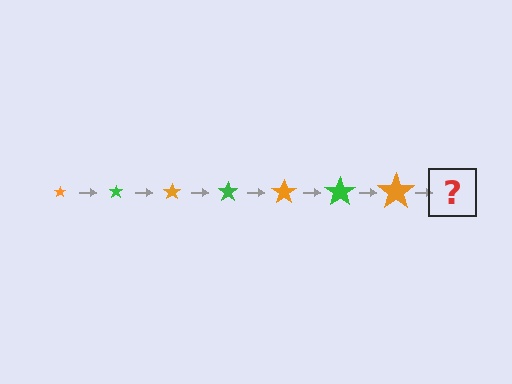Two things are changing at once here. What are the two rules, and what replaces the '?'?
The two rules are that the star grows larger each step and the color cycles through orange and green. The '?' should be a green star, larger than the previous one.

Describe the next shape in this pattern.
It should be a green star, larger than the previous one.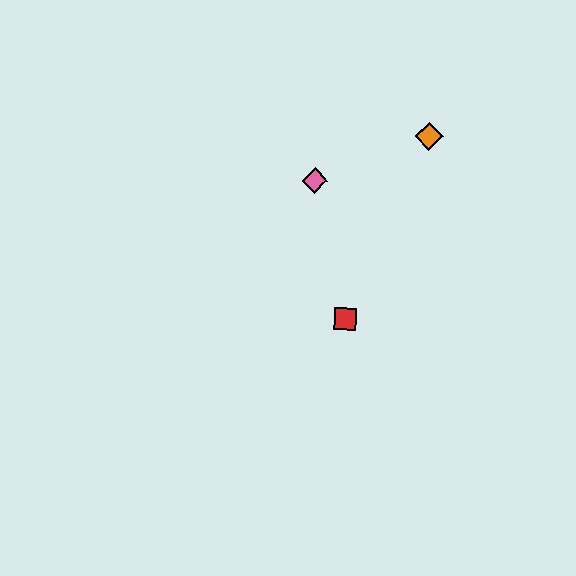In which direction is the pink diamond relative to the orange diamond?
The pink diamond is to the left of the orange diamond.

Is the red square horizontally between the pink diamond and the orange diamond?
Yes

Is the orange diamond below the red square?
No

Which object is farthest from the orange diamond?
The red square is farthest from the orange diamond.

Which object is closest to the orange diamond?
The pink diamond is closest to the orange diamond.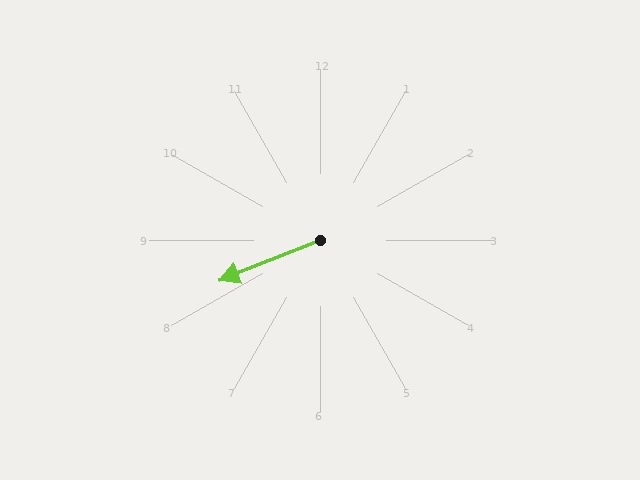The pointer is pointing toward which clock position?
Roughly 8 o'clock.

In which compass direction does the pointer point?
West.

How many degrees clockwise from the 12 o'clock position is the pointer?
Approximately 248 degrees.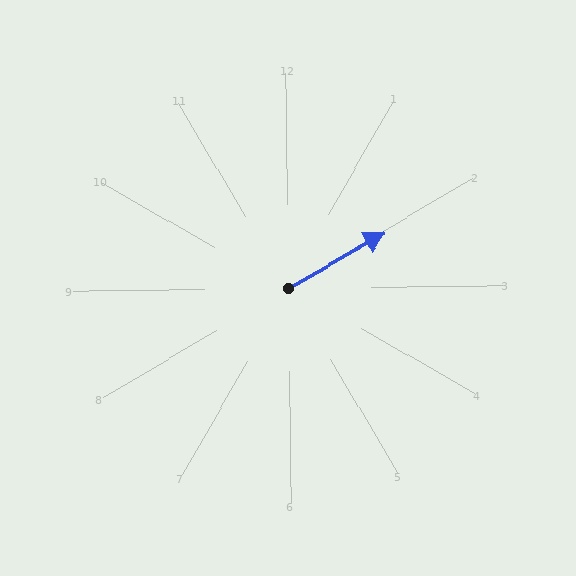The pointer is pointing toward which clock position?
Roughly 2 o'clock.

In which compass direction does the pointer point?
Northeast.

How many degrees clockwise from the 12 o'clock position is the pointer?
Approximately 61 degrees.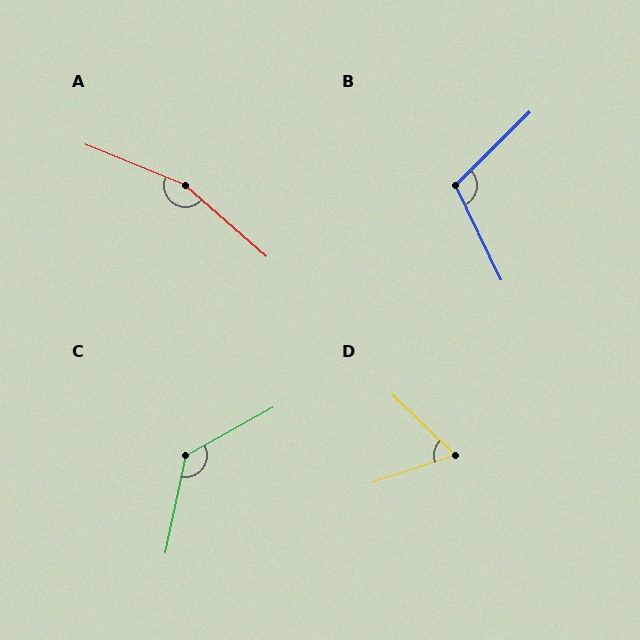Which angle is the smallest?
D, at approximately 62 degrees.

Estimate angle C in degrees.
Approximately 131 degrees.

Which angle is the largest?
A, at approximately 161 degrees.